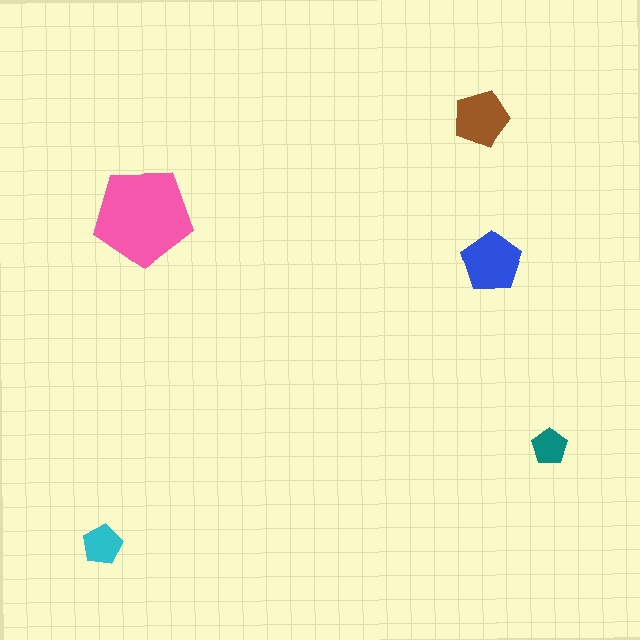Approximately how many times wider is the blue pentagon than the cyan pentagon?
About 1.5 times wider.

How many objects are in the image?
There are 5 objects in the image.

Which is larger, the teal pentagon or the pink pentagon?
The pink one.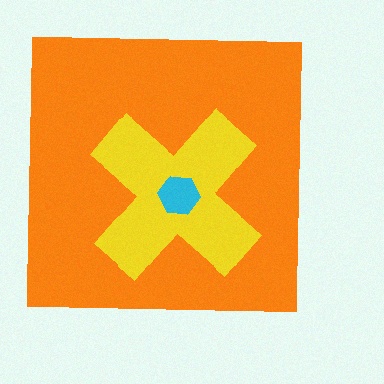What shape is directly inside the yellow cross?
The cyan hexagon.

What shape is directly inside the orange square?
The yellow cross.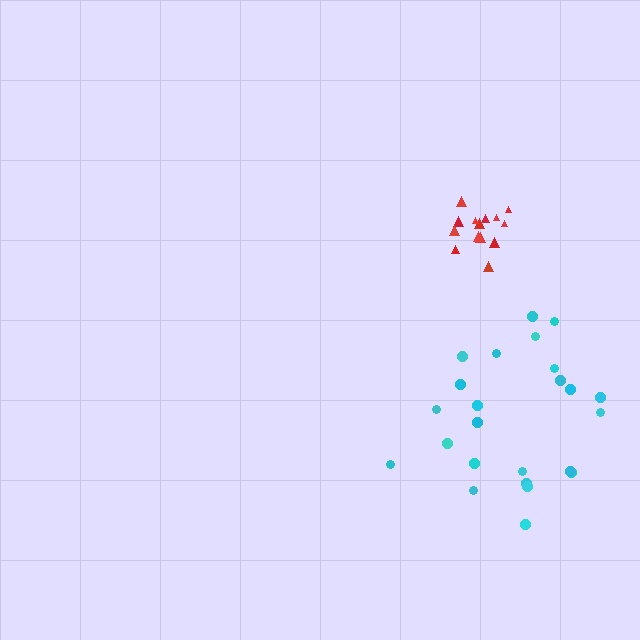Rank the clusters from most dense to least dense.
red, cyan.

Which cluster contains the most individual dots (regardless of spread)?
Cyan (25).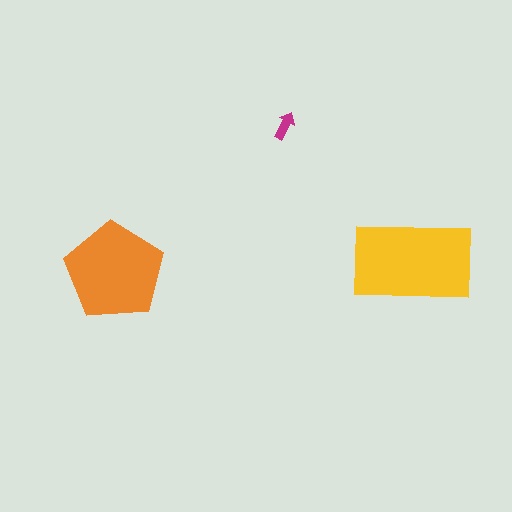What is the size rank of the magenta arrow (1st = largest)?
3rd.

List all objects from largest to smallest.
The yellow rectangle, the orange pentagon, the magenta arrow.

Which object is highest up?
The magenta arrow is topmost.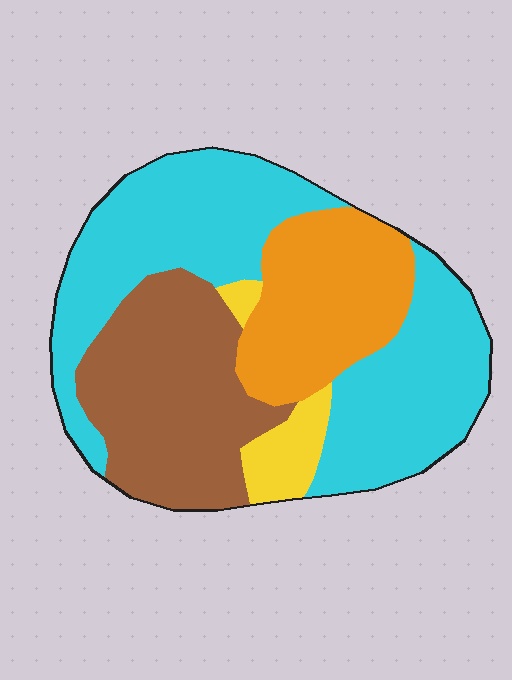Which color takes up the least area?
Yellow, at roughly 5%.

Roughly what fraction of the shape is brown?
Brown takes up about one quarter (1/4) of the shape.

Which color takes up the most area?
Cyan, at roughly 45%.